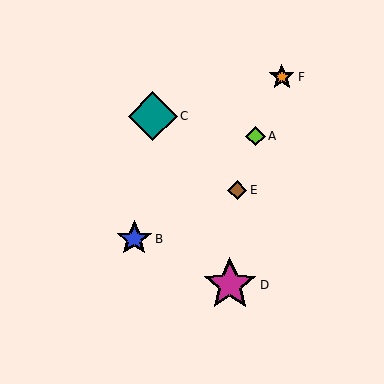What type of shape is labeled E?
Shape E is a brown diamond.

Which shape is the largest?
The magenta star (labeled D) is the largest.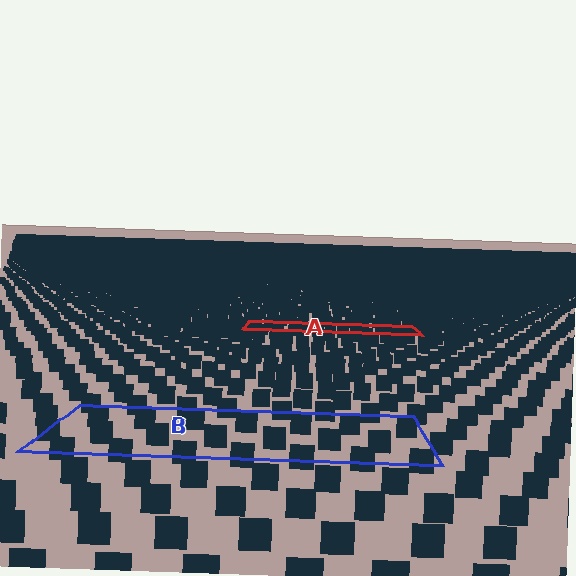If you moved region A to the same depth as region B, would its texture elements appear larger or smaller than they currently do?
They would appear larger. At a closer depth, the same texture elements are projected at a bigger on-screen size.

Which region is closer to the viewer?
Region B is closer. The texture elements there are larger and more spread out.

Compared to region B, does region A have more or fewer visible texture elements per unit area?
Region A has more texture elements per unit area — they are packed more densely because it is farther away.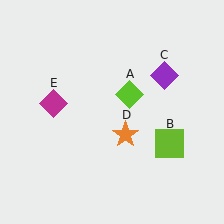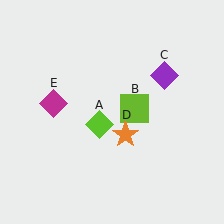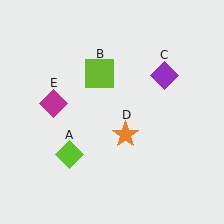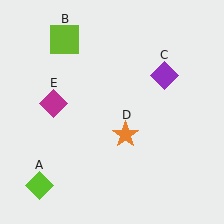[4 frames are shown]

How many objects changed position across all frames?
2 objects changed position: lime diamond (object A), lime square (object B).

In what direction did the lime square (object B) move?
The lime square (object B) moved up and to the left.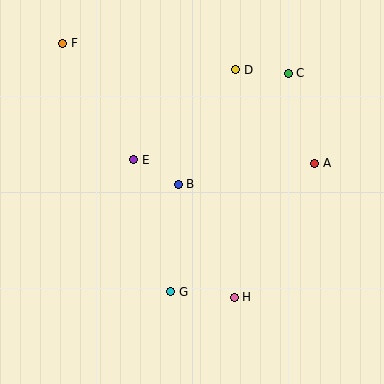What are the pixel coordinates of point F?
Point F is at (63, 43).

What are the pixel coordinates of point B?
Point B is at (178, 184).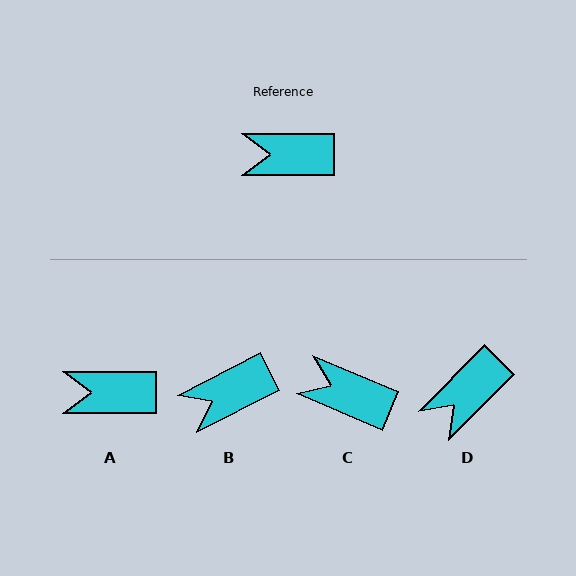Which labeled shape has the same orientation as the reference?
A.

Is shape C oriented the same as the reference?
No, it is off by about 23 degrees.